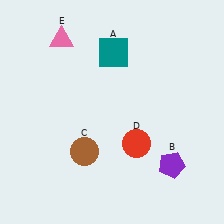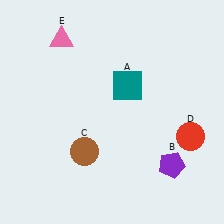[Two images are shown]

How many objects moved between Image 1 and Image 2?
2 objects moved between the two images.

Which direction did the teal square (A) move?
The teal square (A) moved down.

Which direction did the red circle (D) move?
The red circle (D) moved right.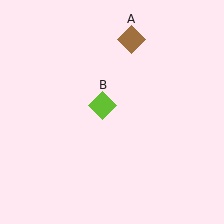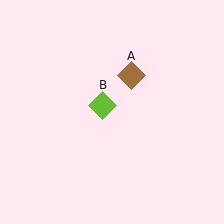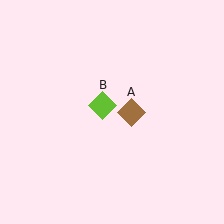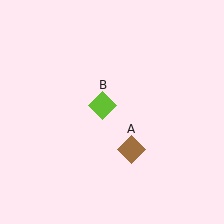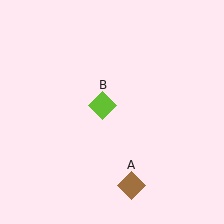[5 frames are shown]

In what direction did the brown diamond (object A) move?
The brown diamond (object A) moved down.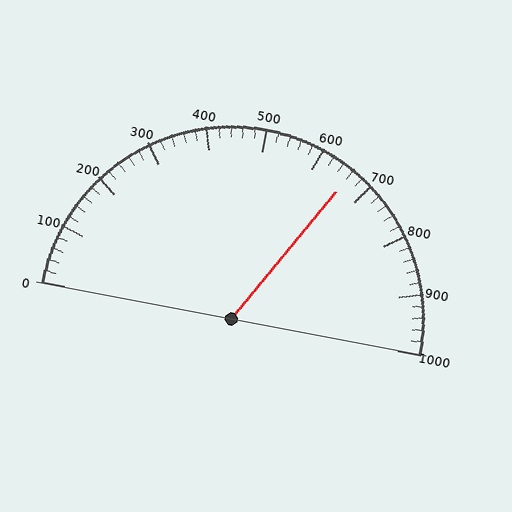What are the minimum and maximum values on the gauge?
The gauge ranges from 0 to 1000.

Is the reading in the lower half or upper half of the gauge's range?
The reading is in the upper half of the range (0 to 1000).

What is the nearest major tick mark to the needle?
The nearest major tick mark is 700.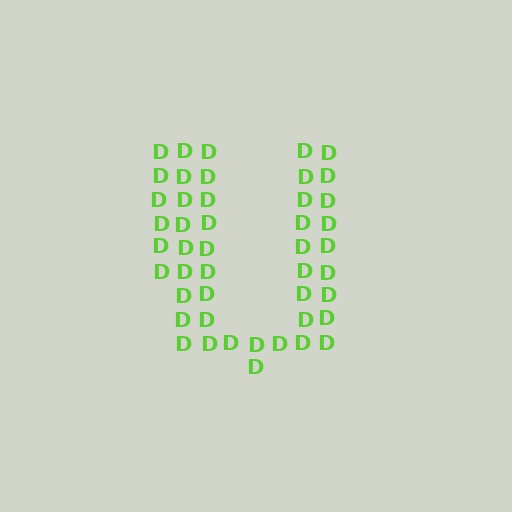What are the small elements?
The small elements are letter D's.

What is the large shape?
The large shape is the letter U.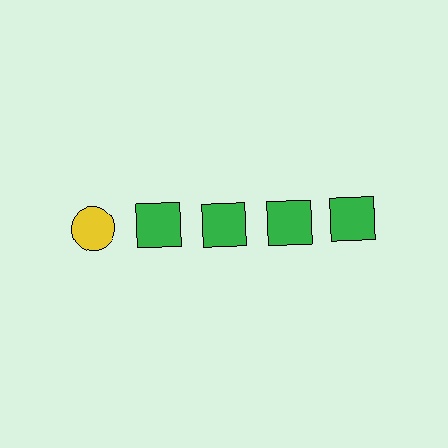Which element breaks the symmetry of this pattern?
The yellow circle in the top row, leftmost column breaks the symmetry. All other shapes are green squares.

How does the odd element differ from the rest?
It differs in both color (yellow instead of green) and shape (circle instead of square).